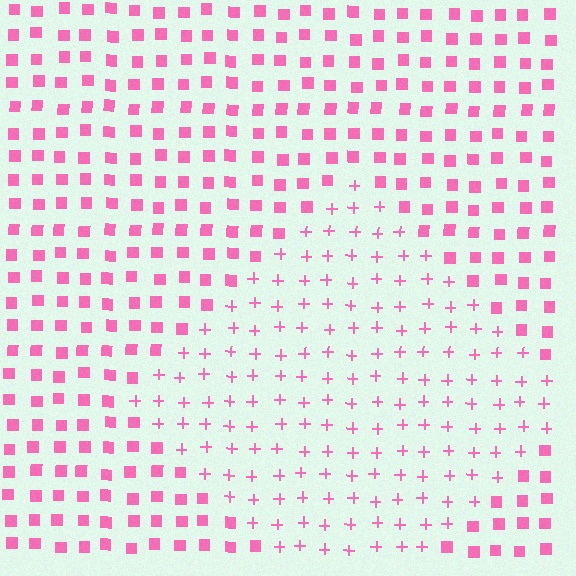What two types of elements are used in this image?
The image uses plus signs inside the diamond region and squares outside it.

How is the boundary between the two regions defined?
The boundary is defined by a change in element shape: plus signs inside vs. squares outside. All elements share the same color and spacing.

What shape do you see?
I see a diamond.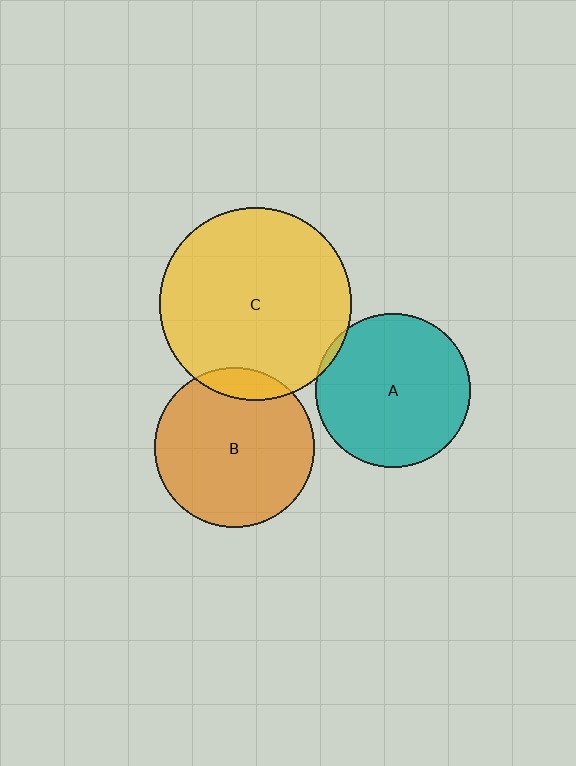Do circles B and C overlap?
Yes.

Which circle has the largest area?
Circle C (yellow).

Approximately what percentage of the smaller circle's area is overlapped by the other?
Approximately 10%.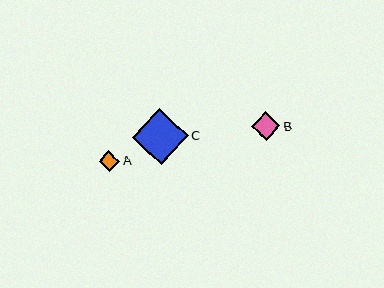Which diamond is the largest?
Diamond C is the largest with a size of approximately 56 pixels.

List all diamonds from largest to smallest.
From largest to smallest: C, B, A.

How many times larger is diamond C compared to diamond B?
Diamond C is approximately 2.0 times the size of diamond B.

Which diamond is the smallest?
Diamond A is the smallest with a size of approximately 20 pixels.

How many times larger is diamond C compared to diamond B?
Diamond C is approximately 2.0 times the size of diamond B.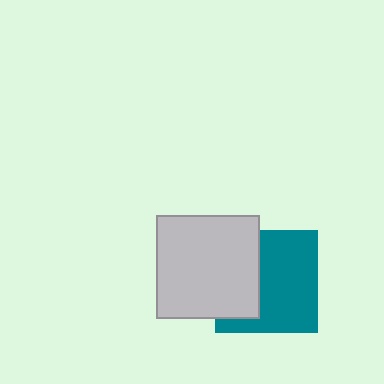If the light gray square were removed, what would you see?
You would see the complete teal square.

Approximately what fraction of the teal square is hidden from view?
Roughly 37% of the teal square is hidden behind the light gray square.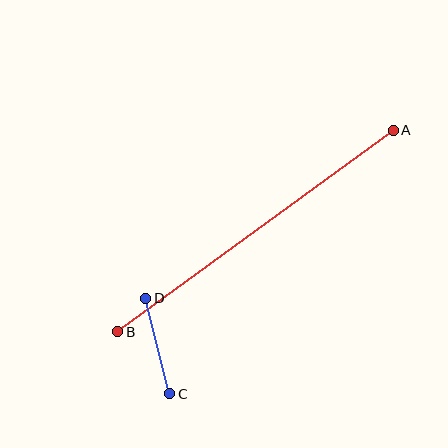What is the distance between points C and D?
The distance is approximately 98 pixels.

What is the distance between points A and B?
The distance is approximately 341 pixels.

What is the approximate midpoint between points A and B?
The midpoint is at approximately (255, 231) pixels.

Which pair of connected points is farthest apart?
Points A and B are farthest apart.